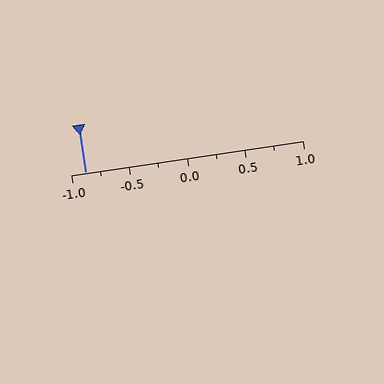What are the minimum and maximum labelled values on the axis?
The axis runs from -1.0 to 1.0.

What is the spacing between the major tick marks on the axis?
The major ticks are spaced 0.5 apart.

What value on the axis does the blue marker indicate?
The marker indicates approximately -0.88.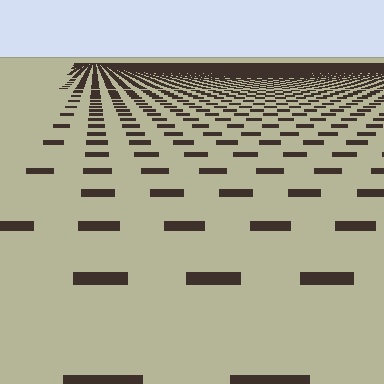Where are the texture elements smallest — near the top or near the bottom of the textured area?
Near the top.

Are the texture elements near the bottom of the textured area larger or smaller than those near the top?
Larger. Near the bottom, elements are closer to the viewer and appear at a bigger on-screen size.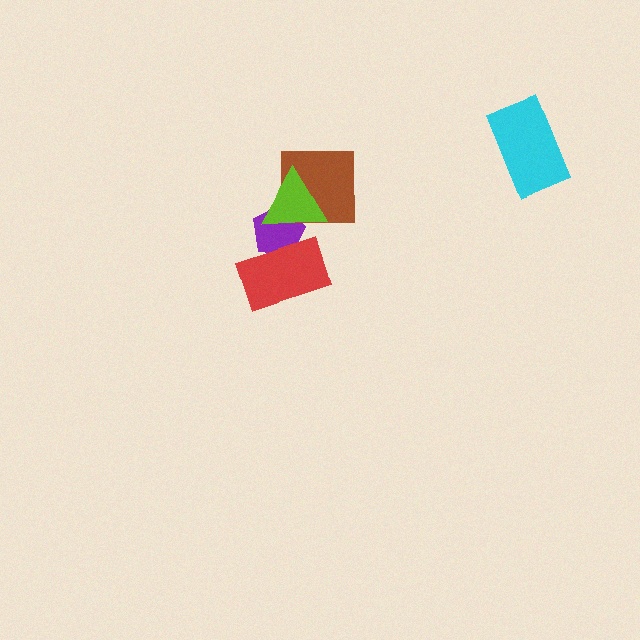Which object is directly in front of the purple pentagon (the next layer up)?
The red rectangle is directly in front of the purple pentagon.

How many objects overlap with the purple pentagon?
2 objects overlap with the purple pentagon.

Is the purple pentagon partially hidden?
Yes, it is partially covered by another shape.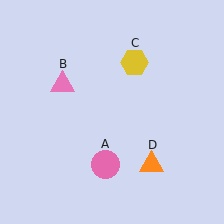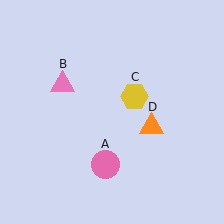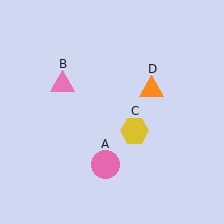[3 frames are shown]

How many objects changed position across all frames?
2 objects changed position: yellow hexagon (object C), orange triangle (object D).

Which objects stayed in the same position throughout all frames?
Pink circle (object A) and pink triangle (object B) remained stationary.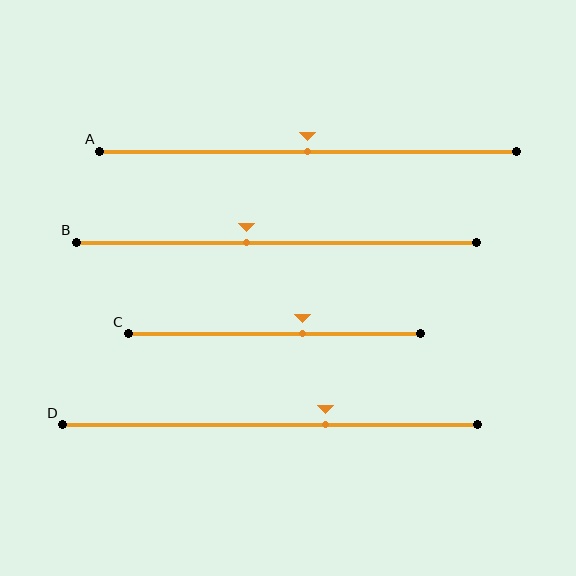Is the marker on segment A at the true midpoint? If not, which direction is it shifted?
Yes, the marker on segment A is at the true midpoint.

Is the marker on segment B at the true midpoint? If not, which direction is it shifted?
No, the marker on segment B is shifted to the left by about 8% of the segment length.